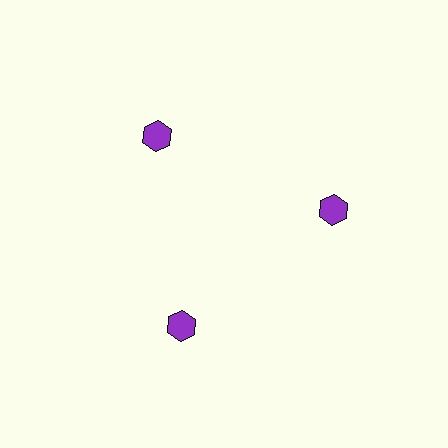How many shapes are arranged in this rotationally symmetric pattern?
There are 3 shapes, arranged in 3 groups of 1.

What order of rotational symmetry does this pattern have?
This pattern has 3-fold rotational symmetry.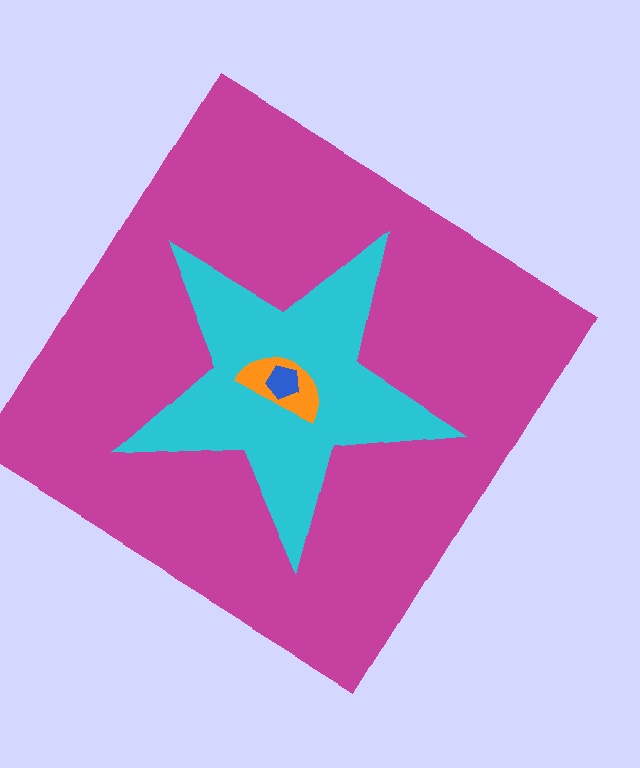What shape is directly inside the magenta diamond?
The cyan star.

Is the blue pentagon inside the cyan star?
Yes.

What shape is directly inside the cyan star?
The orange semicircle.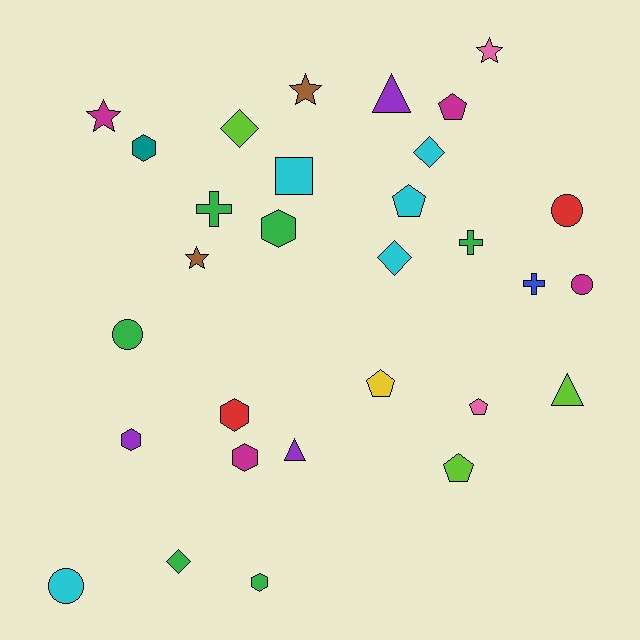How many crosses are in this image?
There are 3 crosses.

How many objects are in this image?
There are 30 objects.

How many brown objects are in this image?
There are 2 brown objects.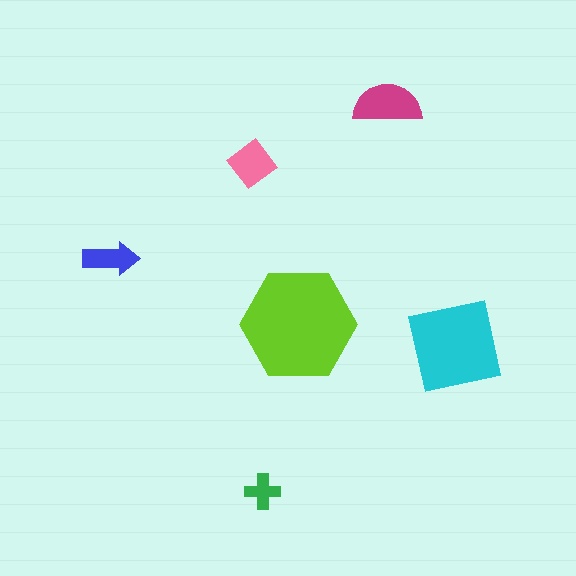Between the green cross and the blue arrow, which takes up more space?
The blue arrow.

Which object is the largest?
The lime hexagon.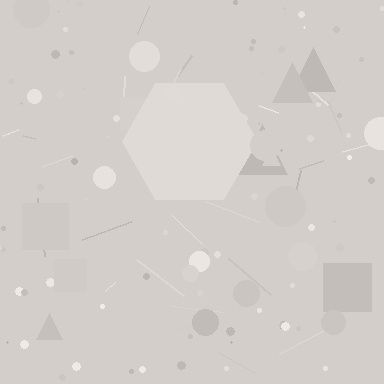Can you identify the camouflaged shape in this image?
The camouflaged shape is a hexagon.